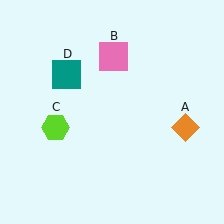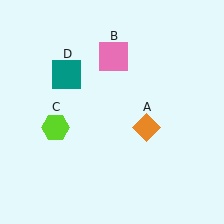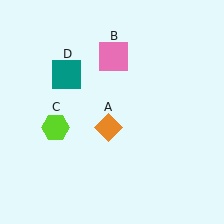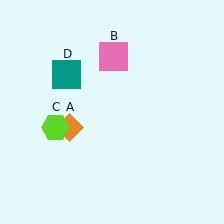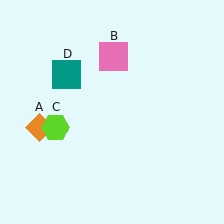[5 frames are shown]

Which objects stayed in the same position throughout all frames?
Pink square (object B) and lime hexagon (object C) and teal square (object D) remained stationary.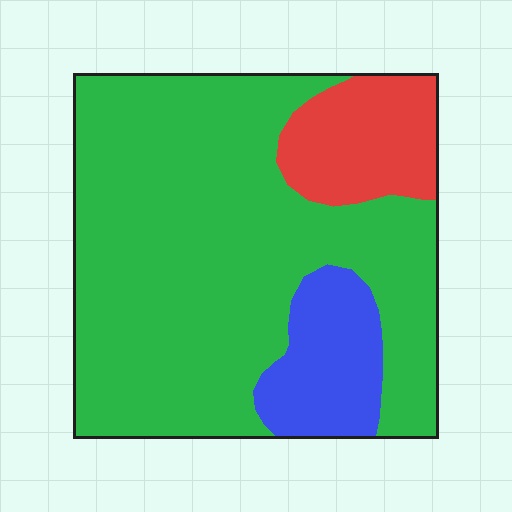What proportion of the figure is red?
Red takes up about one eighth (1/8) of the figure.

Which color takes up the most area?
Green, at roughly 75%.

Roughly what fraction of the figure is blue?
Blue takes up about one eighth (1/8) of the figure.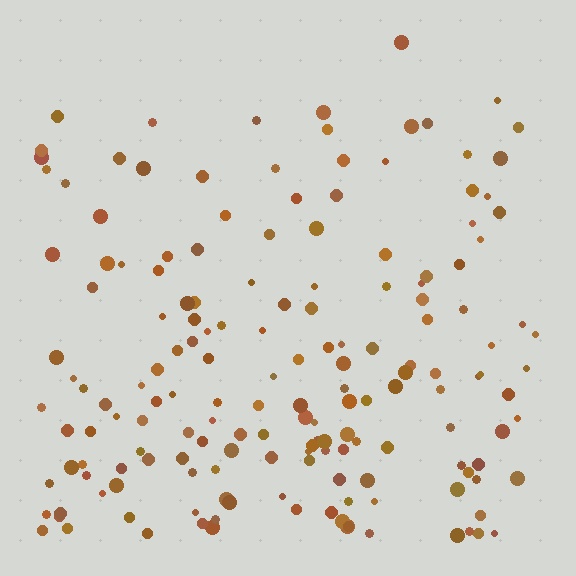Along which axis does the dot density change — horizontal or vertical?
Vertical.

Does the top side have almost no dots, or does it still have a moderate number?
Still a moderate number, just noticeably fewer than the bottom.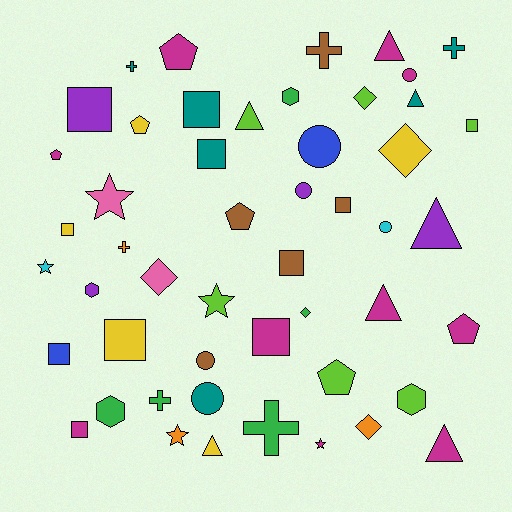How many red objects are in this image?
There are no red objects.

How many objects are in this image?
There are 50 objects.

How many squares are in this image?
There are 11 squares.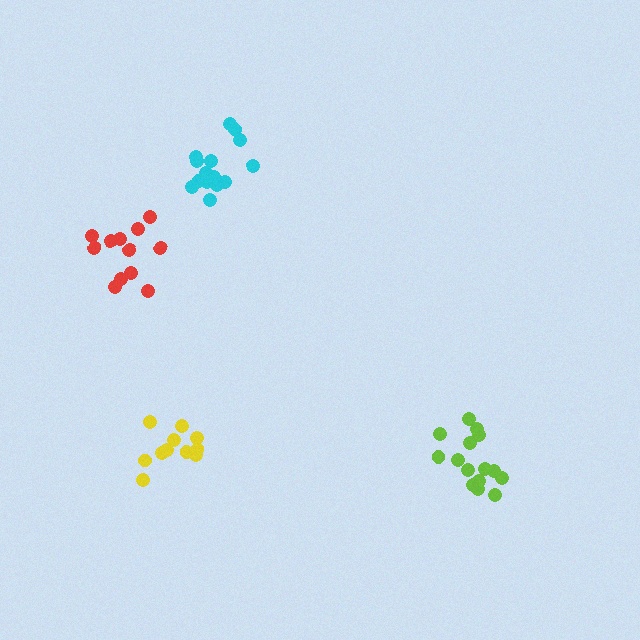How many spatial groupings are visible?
There are 4 spatial groupings.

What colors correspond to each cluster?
The clusters are colored: yellow, cyan, red, lime.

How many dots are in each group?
Group 1: 11 dots, Group 2: 15 dots, Group 3: 12 dots, Group 4: 15 dots (53 total).